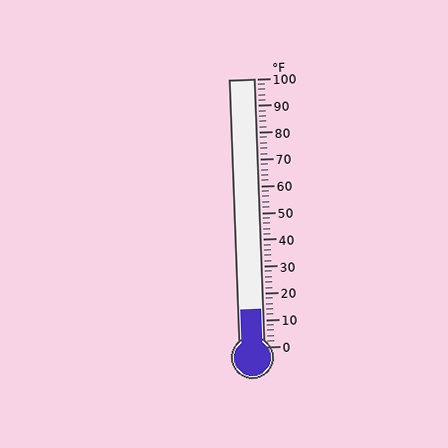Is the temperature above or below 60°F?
The temperature is below 60°F.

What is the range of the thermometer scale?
The thermometer scale ranges from 0°F to 100°F.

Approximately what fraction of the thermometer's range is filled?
The thermometer is filled to approximately 15% of its range.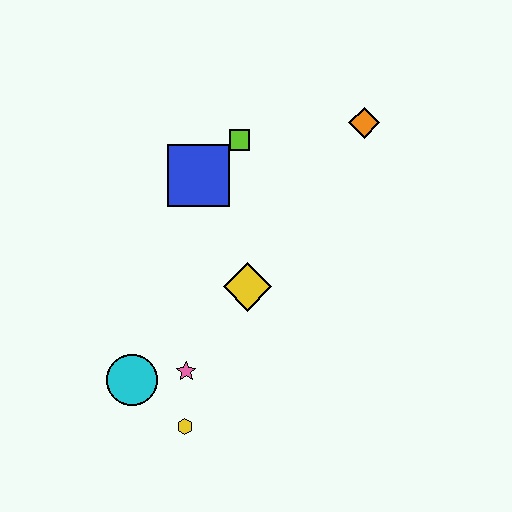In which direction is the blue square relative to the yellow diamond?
The blue square is above the yellow diamond.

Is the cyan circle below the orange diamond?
Yes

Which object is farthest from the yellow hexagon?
The orange diamond is farthest from the yellow hexagon.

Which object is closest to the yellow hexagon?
The pink star is closest to the yellow hexagon.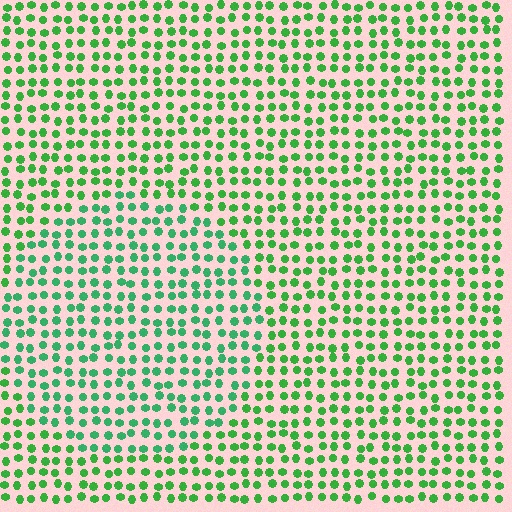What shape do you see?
I see a circle.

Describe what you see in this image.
The image is filled with small green elements in a uniform arrangement. A circle-shaped region is visible where the elements are tinted to a slightly different hue, forming a subtle color boundary.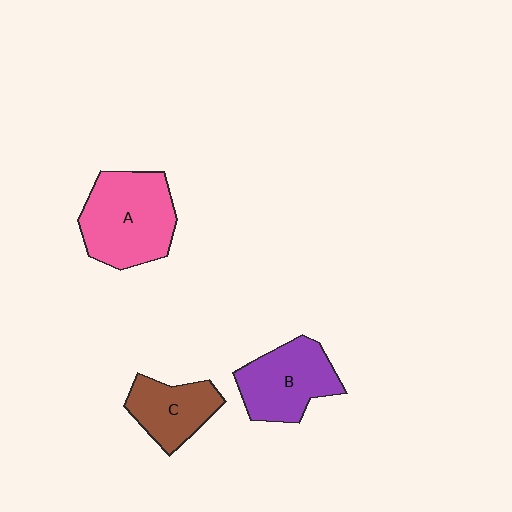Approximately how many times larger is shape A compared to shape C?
Approximately 1.6 times.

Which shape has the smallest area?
Shape C (brown).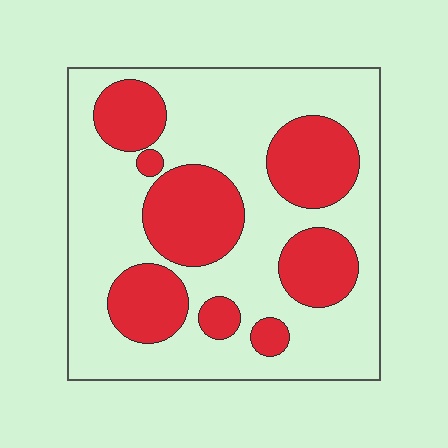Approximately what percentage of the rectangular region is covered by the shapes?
Approximately 35%.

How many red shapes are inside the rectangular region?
8.